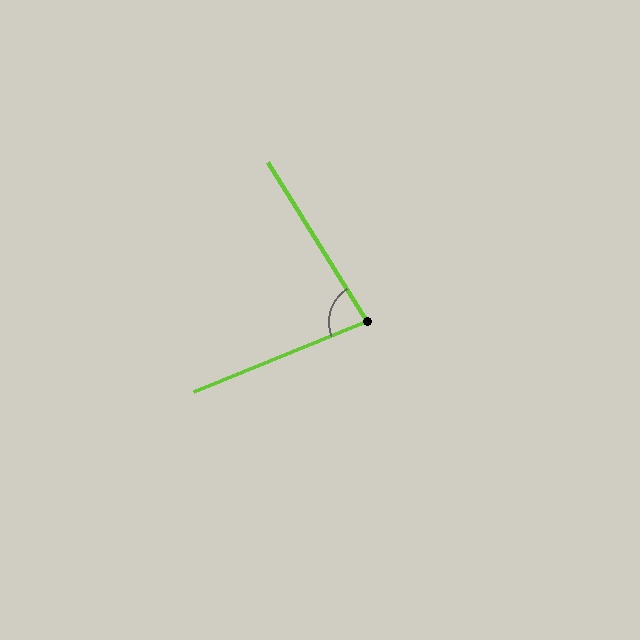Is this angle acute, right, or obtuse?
It is acute.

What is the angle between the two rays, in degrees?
Approximately 80 degrees.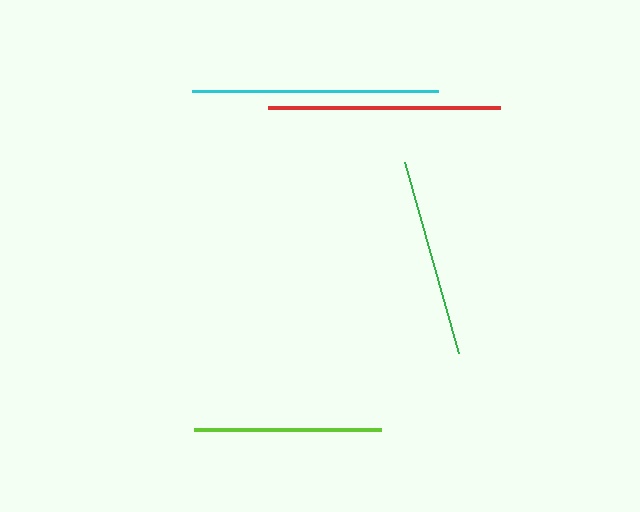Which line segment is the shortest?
The lime line is the shortest at approximately 187 pixels.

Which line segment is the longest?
The cyan line is the longest at approximately 246 pixels.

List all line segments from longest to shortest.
From longest to shortest: cyan, red, green, lime.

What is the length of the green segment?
The green segment is approximately 199 pixels long.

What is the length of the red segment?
The red segment is approximately 233 pixels long.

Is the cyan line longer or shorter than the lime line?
The cyan line is longer than the lime line.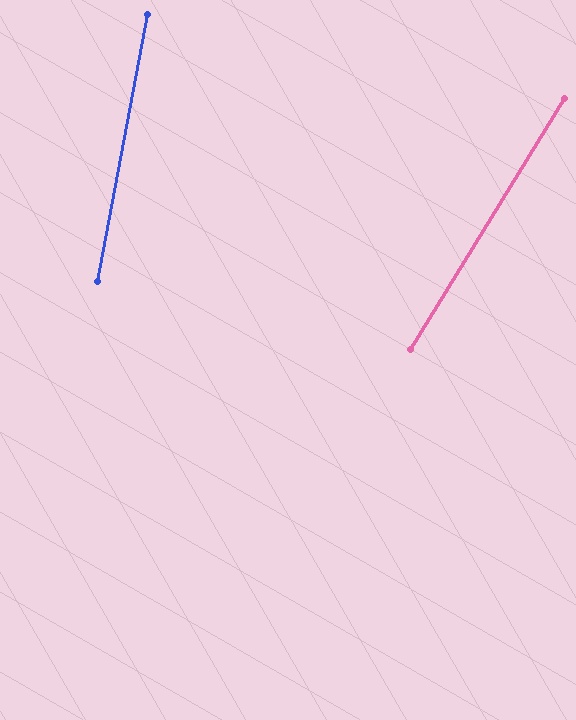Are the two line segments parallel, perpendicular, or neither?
Neither parallel nor perpendicular — they differ by about 21°.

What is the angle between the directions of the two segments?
Approximately 21 degrees.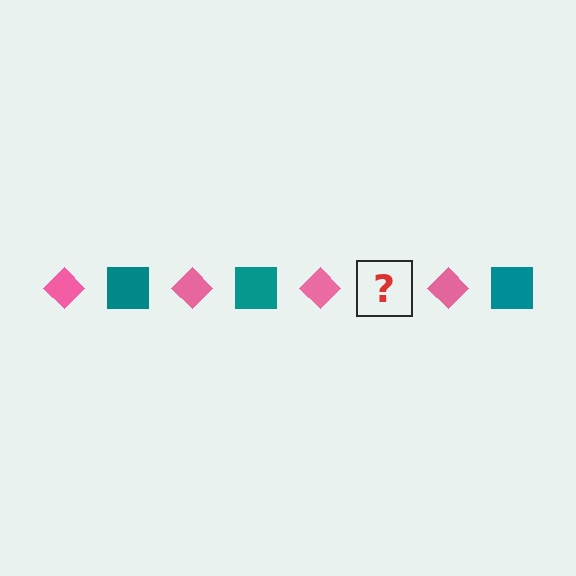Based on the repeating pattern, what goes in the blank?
The blank should be a teal square.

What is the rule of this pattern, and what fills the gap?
The rule is that the pattern alternates between pink diamond and teal square. The gap should be filled with a teal square.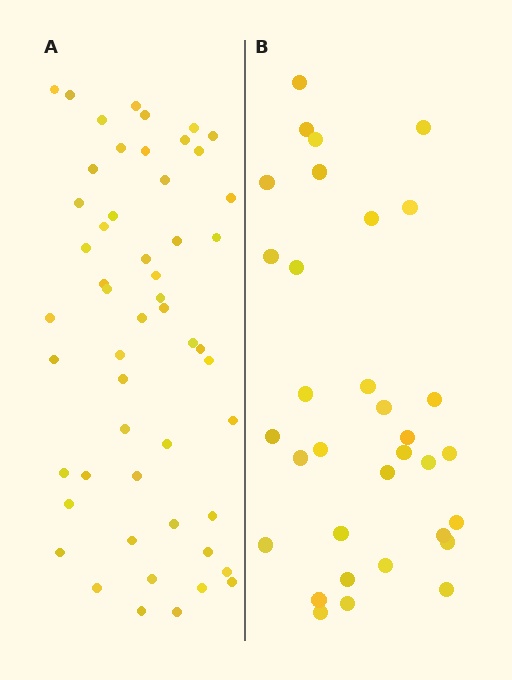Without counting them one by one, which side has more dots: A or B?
Region A (the left region) has more dots.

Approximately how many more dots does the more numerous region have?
Region A has approximately 20 more dots than region B.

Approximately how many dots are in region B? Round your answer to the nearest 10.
About 30 dots. (The exact count is 33, which rounds to 30.)